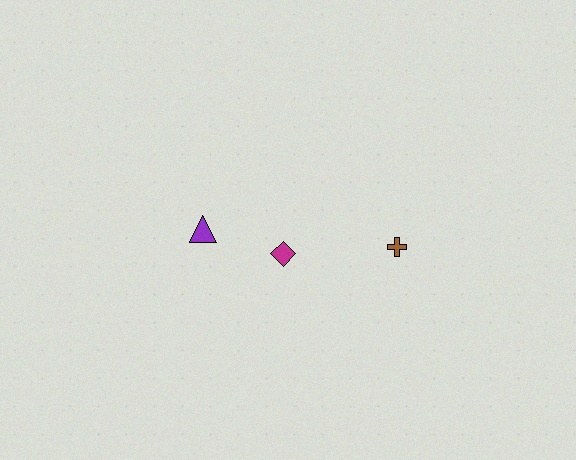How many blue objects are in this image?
There are no blue objects.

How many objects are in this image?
There are 3 objects.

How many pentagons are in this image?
There are no pentagons.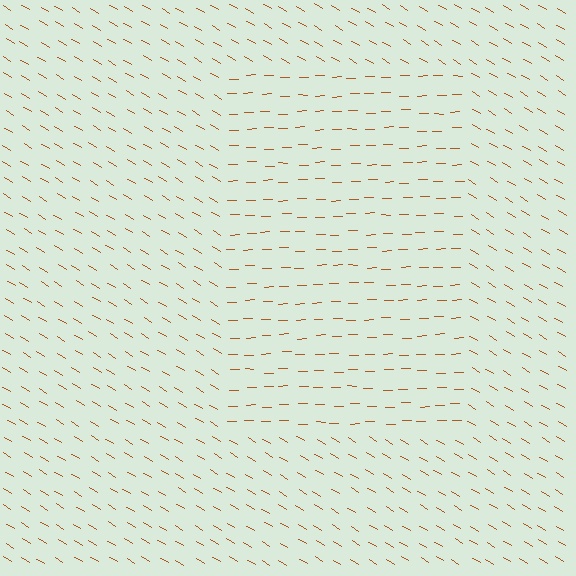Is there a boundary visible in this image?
Yes, there is a texture boundary formed by a change in line orientation.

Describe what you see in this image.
The image is filled with small brown line segments. A rectangle region in the image has lines oriented differently from the surrounding lines, creating a visible texture boundary.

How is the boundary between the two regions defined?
The boundary is defined purely by a change in line orientation (approximately 32 degrees difference). All lines are the same color and thickness.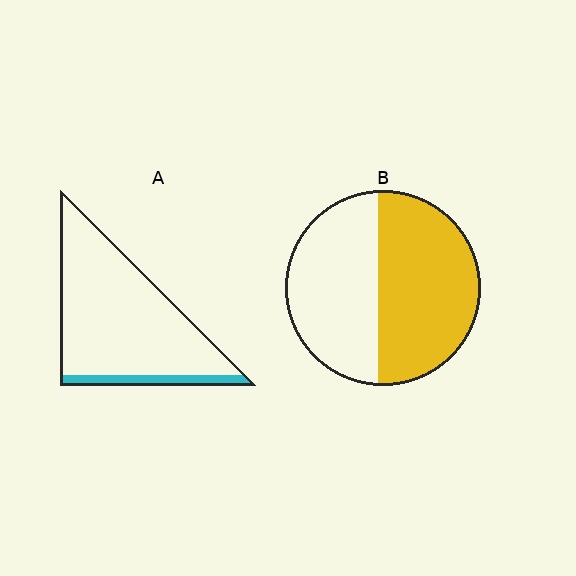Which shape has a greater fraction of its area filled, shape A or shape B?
Shape B.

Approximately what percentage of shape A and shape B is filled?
A is approximately 10% and B is approximately 55%.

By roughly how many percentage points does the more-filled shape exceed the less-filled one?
By roughly 40 percentage points (B over A).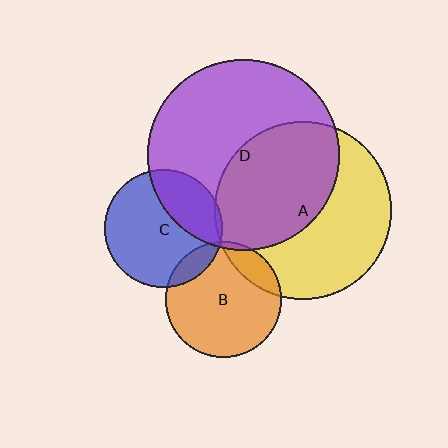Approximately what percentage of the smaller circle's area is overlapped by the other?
Approximately 10%.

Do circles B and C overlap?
Yes.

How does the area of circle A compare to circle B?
Approximately 2.3 times.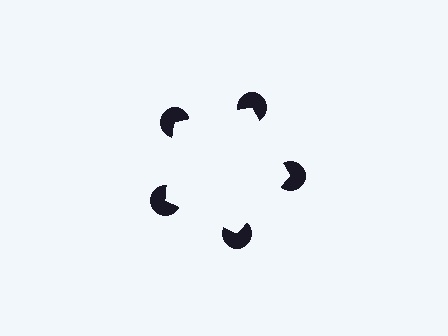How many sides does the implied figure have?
5 sides.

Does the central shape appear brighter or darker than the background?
It typically appears slightly brighter than the background, even though no actual brightness change is drawn.